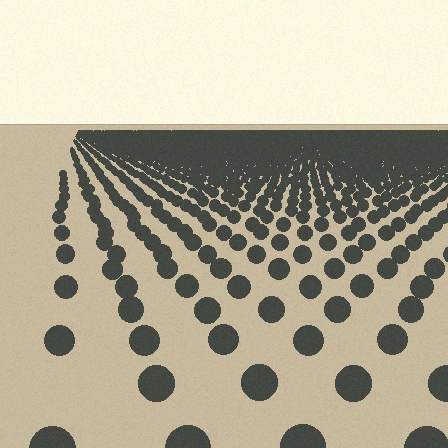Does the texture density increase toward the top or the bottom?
Density increases toward the top.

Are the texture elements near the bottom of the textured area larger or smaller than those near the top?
Larger. Near the bottom, elements are closer to the viewer and appear at a bigger on-screen size.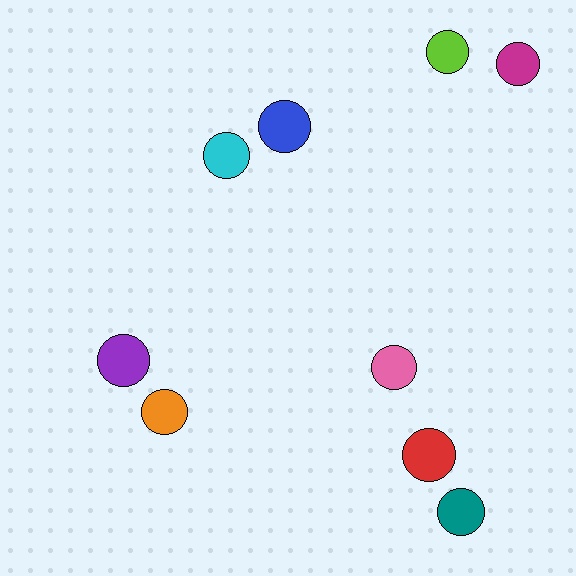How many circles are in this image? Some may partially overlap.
There are 9 circles.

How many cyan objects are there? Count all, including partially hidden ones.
There is 1 cyan object.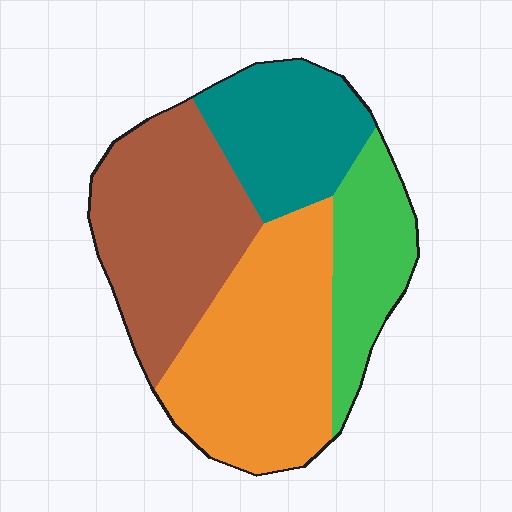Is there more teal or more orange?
Orange.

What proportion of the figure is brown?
Brown takes up about one third (1/3) of the figure.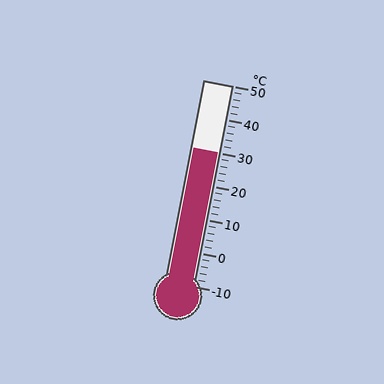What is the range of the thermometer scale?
The thermometer scale ranges from -10°C to 50°C.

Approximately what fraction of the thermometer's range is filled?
The thermometer is filled to approximately 65% of its range.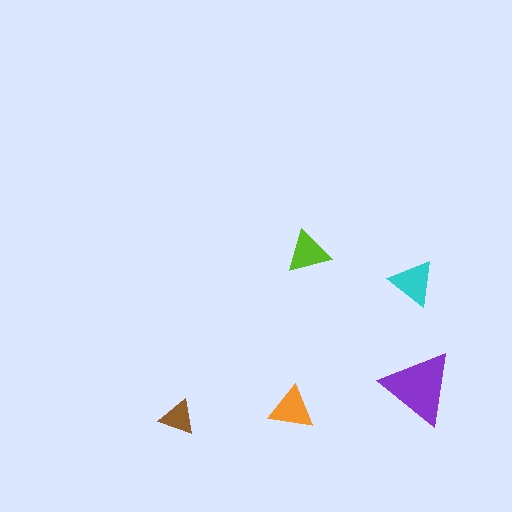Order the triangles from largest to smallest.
the purple one, the cyan one, the orange one, the lime one, the brown one.